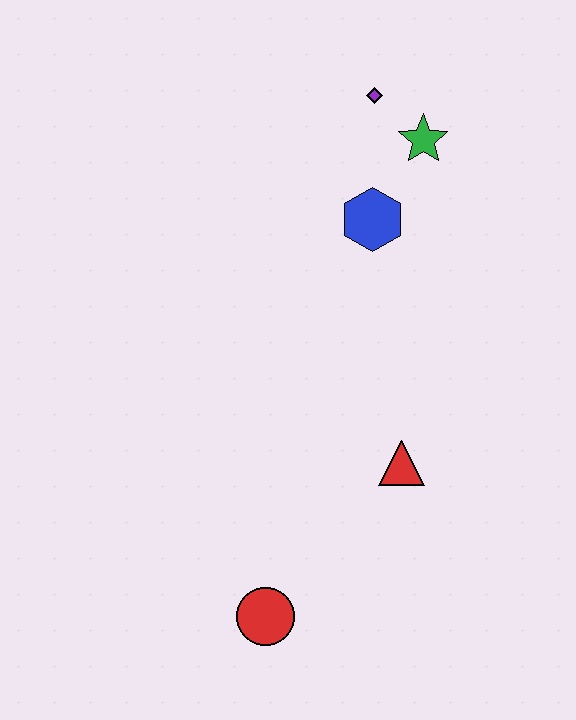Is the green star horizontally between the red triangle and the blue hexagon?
No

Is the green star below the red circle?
No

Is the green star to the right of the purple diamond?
Yes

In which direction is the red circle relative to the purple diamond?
The red circle is below the purple diamond.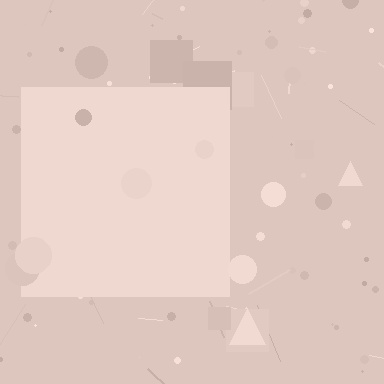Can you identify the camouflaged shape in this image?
The camouflaged shape is a square.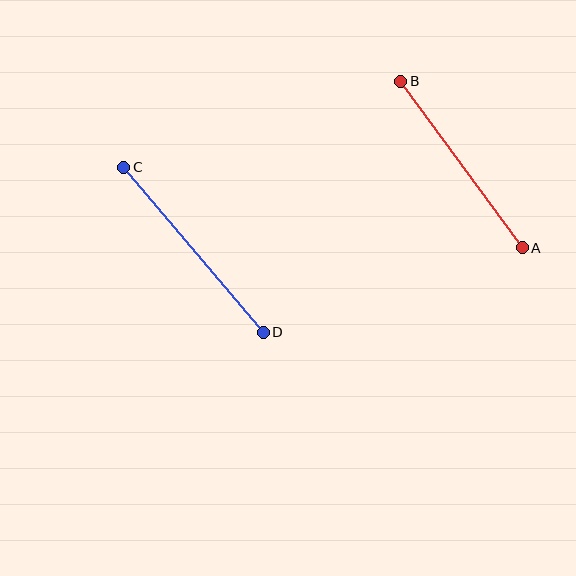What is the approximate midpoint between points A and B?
The midpoint is at approximately (461, 164) pixels.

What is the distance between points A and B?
The distance is approximately 206 pixels.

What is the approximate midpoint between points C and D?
The midpoint is at approximately (193, 250) pixels.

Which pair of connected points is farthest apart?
Points C and D are farthest apart.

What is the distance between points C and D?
The distance is approximately 216 pixels.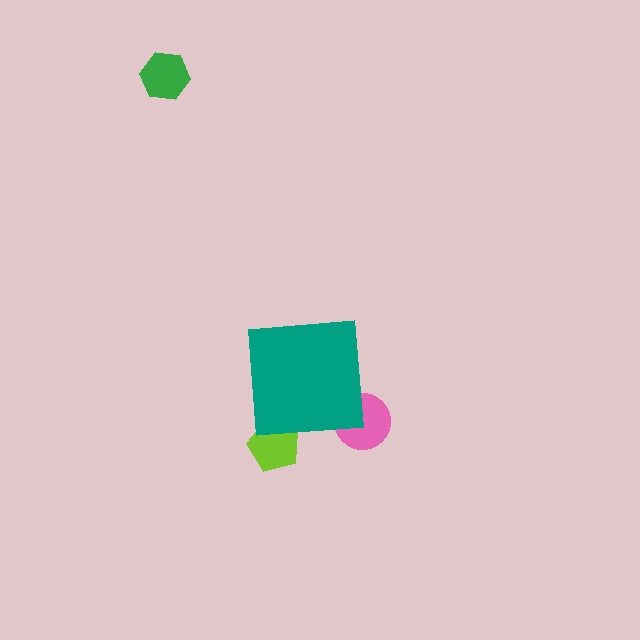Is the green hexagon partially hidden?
No, the green hexagon is fully visible.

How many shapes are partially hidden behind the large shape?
2 shapes are partially hidden.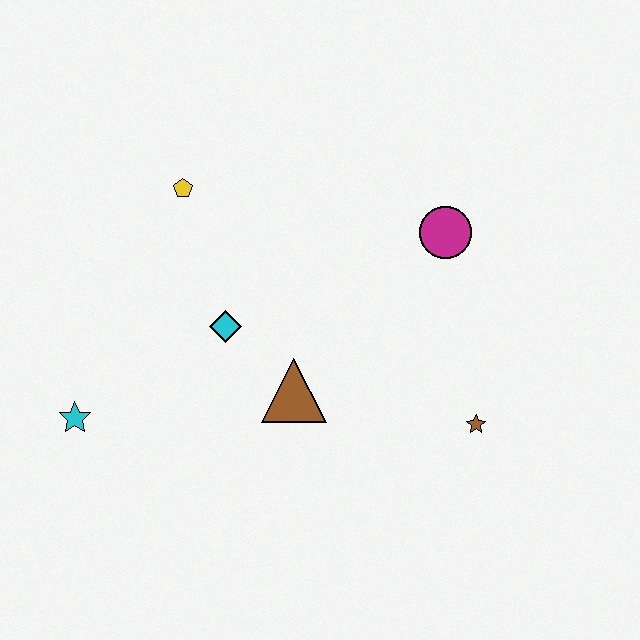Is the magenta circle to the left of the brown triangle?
No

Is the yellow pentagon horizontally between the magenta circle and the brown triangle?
No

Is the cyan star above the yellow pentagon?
No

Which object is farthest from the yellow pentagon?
The brown star is farthest from the yellow pentagon.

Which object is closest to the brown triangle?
The cyan diamond is closest to the brown triangle.